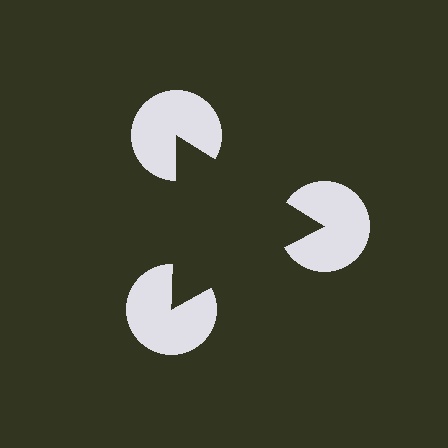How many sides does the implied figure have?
3 sides.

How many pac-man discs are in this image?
There are 3 — one at each vertex of the illusory triangle.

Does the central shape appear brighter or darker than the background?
It typically appears slightly darker than the background, even though no actual brightness change is drawn.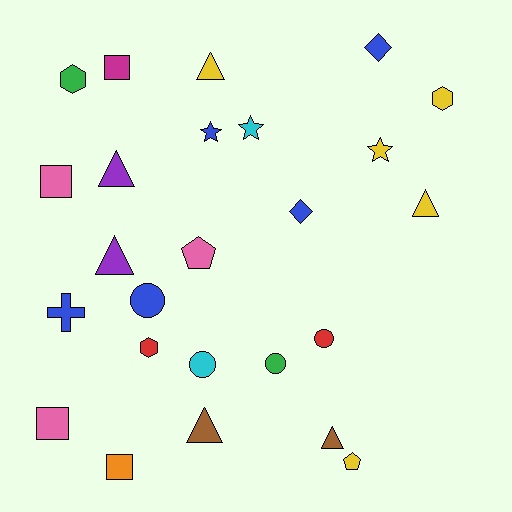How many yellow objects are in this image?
There are 5 yellow objects.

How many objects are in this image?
There are 25 objects.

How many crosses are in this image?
There is 1 cross.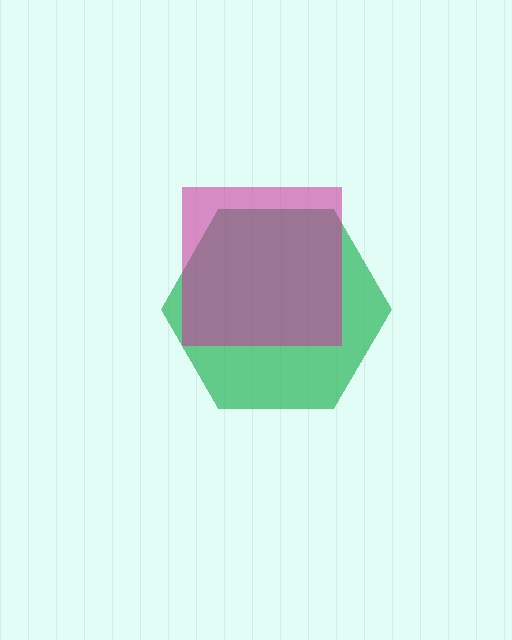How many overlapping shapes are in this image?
There are 2 overlapping shapes in the image.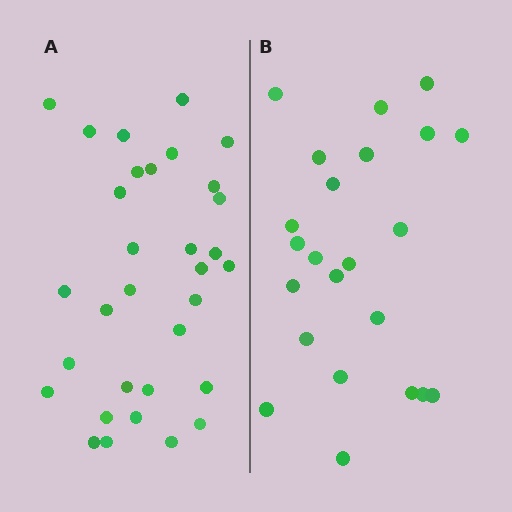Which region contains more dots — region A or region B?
Region A (the left region) has more dots.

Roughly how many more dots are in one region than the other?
Region A has roughly 8 or so more dots than region B.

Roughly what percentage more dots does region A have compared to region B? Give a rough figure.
About 40% more.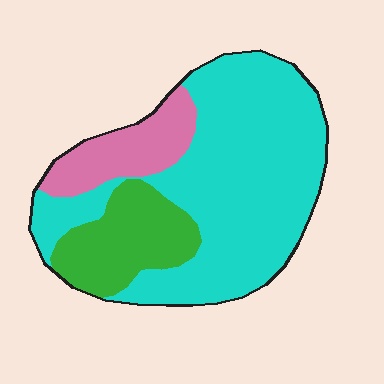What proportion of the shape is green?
Green takes up about one fifth (1/5) of the shape.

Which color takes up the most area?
Cyan, at roughly 65%.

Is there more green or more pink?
Green.